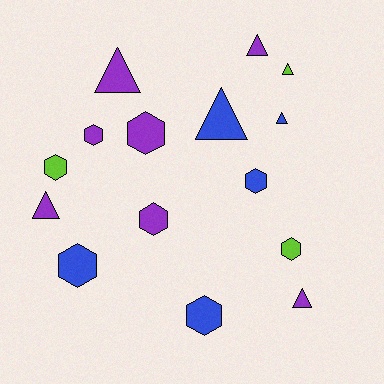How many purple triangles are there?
There are 4 purple triangles.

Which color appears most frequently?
Purple, with 7 objects.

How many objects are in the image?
There are 15 objects.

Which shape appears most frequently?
Hexagon, with 8 objects.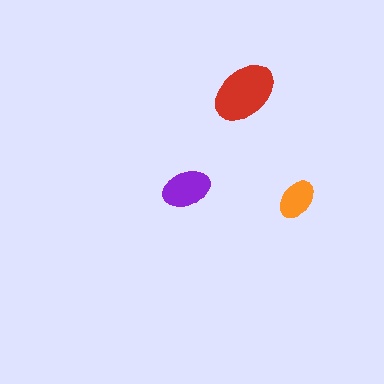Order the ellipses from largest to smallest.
the red one, the purple one, the orange one.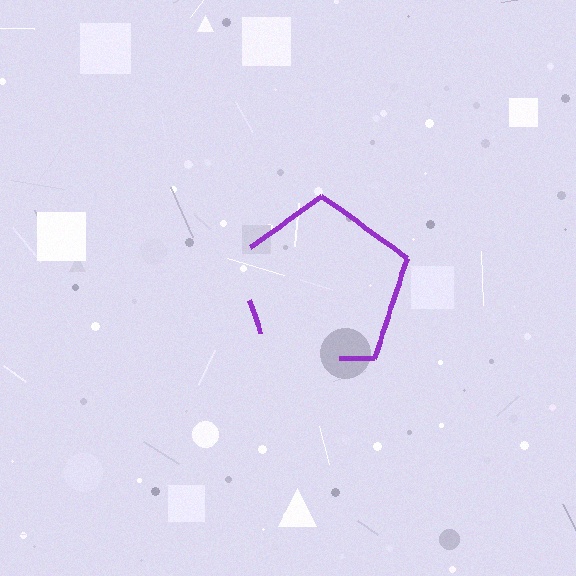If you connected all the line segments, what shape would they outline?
They would outline a pentagon.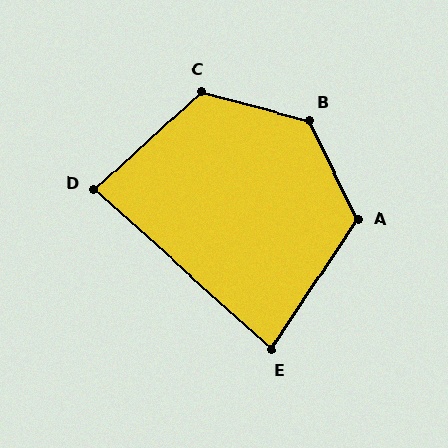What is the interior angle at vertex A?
Approximately 120 degrees (obtuse).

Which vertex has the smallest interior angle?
E, at approximately 82 degrees.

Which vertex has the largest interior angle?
B, at approximately 131 degrees.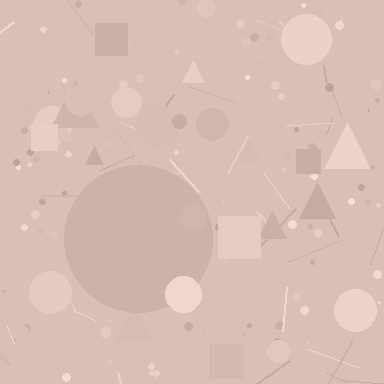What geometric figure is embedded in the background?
A circle is embedded in the background.